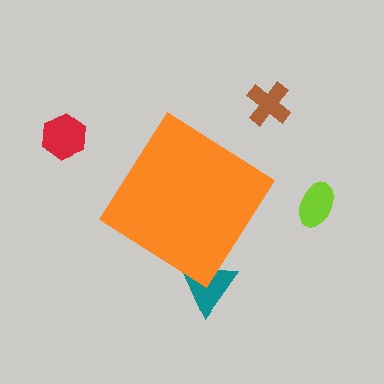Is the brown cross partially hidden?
No, the brown cross is fully visible.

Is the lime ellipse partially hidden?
No, the lime ellipse is fully visible.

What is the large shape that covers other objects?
An orange diamond.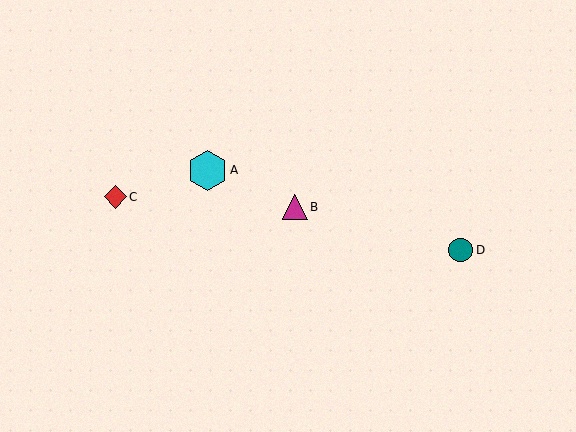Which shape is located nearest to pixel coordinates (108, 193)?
The red diamond (labeled C) at (115, 197) is nearest to that location.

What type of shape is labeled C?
Shape C is a red diamond.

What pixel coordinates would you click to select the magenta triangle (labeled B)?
Click at (295, 207) to select the magenta triangle B.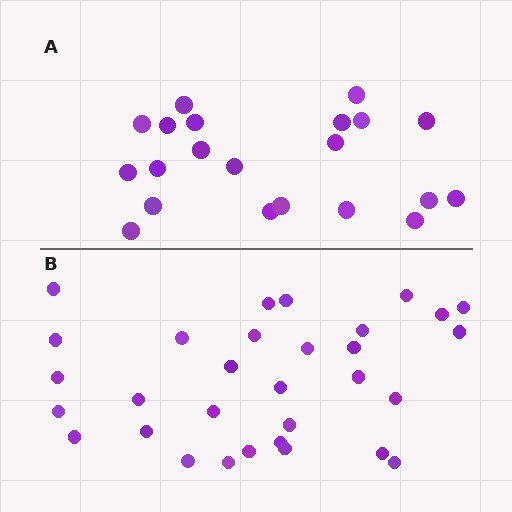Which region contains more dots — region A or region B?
Region B (the bottom region) has more dots.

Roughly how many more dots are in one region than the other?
Region B has roughly 10 or so more dots than region A.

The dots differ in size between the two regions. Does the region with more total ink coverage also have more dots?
No. Region A has more total ink coverage because its dots are larger, but region B actually contains more individual dots. Total area can be misleading — the number of items is what matters here.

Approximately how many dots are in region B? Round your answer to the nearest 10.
About 30 dots. (The exact count is 31, which rounds to 30.)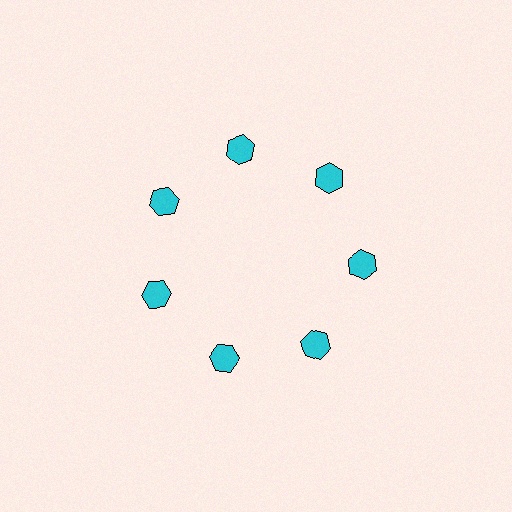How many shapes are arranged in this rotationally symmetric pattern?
There are 7 shapes, arranged in 7 groups of 1.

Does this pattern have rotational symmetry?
Yes, this pattern has 7-fold rotational symmetry. It looks the same after rotating 51 degrees around the center.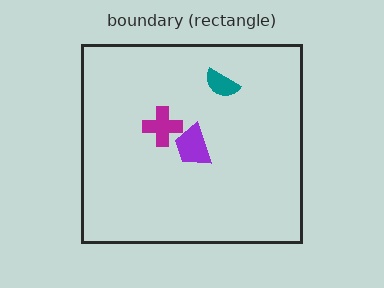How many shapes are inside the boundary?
3 inside, 0 outside.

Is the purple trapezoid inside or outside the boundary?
Inside.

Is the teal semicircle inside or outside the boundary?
Inside.